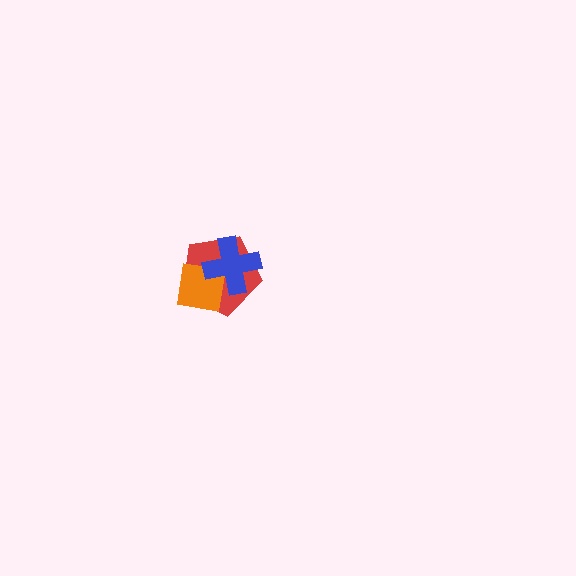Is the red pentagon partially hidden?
Yes, it is partially covered by another shape.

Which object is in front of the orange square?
The blue cross is in front of the orange square.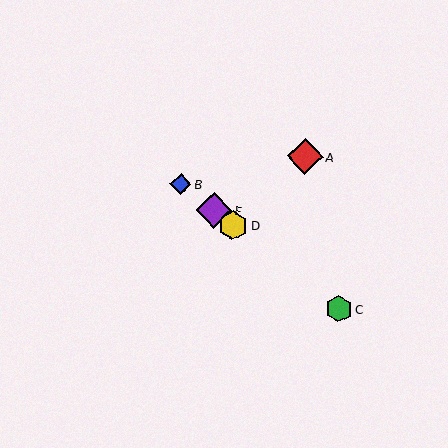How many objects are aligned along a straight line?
4 objects (B, C, D, E) are aligned along a straight line.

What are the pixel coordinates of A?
Object A is at (305, 157).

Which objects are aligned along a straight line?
Objects B, C, D, E are aligned along a straight line.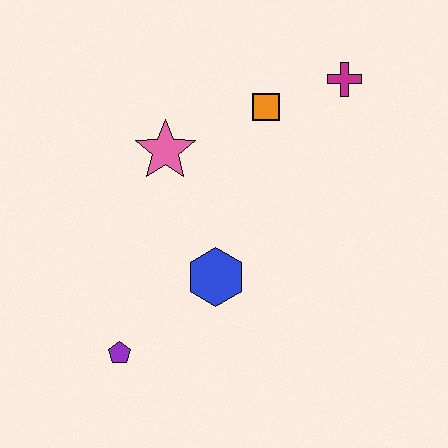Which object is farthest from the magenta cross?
The purple pentagon is farthest from the magenta cross.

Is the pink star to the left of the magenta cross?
Yes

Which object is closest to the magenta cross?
The orange square is closest to the magenta cross.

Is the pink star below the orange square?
Yes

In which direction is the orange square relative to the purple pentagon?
The orange square is above the purple pentagon.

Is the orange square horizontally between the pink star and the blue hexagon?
No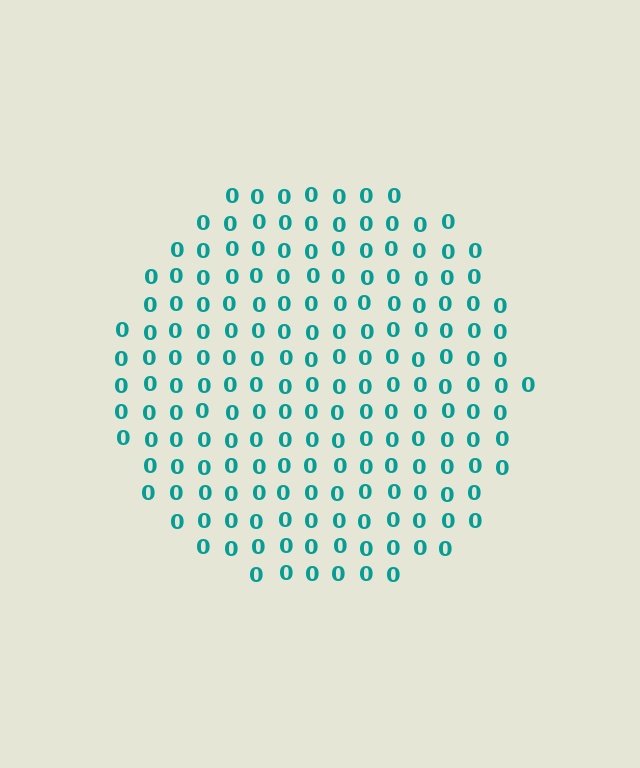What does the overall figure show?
The overall figure shows a circle.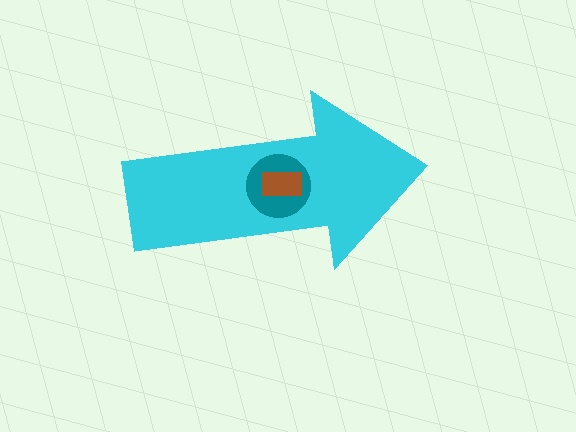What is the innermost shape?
The brown rectangle.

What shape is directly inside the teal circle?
The brown rectangle.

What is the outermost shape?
The cyan arrow.